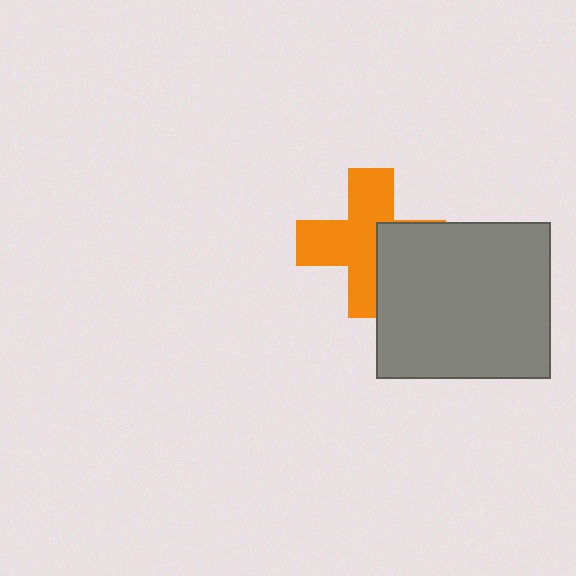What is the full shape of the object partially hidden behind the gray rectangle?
The partially hidden object is an orange cross.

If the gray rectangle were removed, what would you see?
You would see the complete orange cross.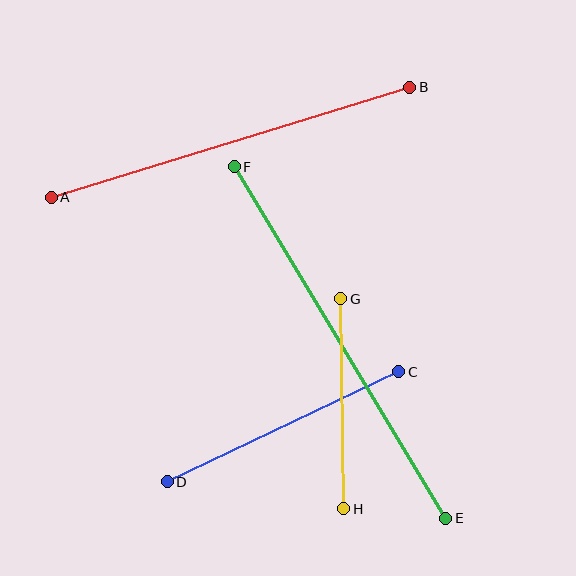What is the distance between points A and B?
The distance is approximately 375 pixels.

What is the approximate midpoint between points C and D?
The midpoint is at approximately (283, 427) pixels.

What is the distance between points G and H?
The distance is approximately 210 pixels.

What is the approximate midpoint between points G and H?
The midpoint is at approximately (342, 404) pixels.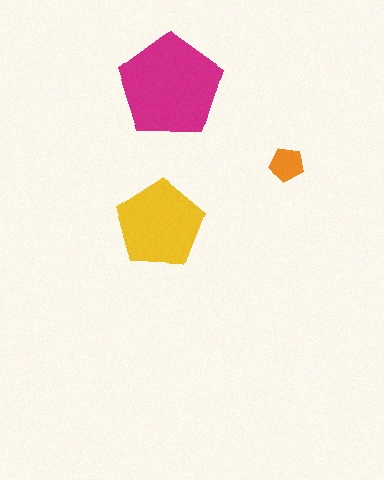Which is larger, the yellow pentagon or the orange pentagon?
The yellow one.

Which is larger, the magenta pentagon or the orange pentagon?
The magenta one.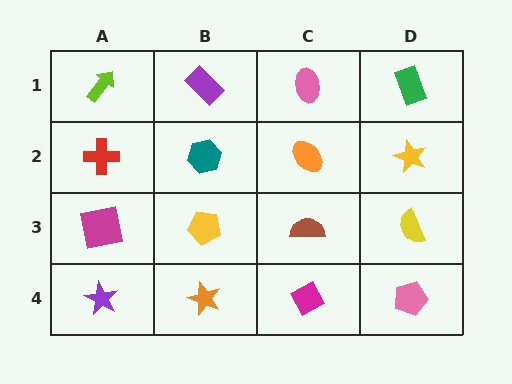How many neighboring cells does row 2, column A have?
3.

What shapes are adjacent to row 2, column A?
A lime arrow (row 1, column A), a magenta square (row 3, column A), a teal hexagon (row 2, column B).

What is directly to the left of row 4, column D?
A magenta diamond.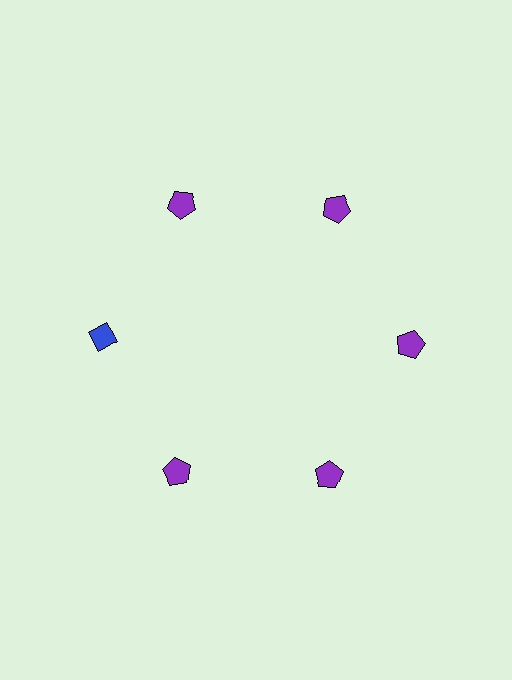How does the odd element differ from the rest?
It differs in both color (blue instead of purple) and shape (diamond instead of pentagon).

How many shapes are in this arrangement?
There are 6 shapes arranged in a ring pattern.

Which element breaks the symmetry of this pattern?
The blue diamond at roughly the 9 o'clock position breaks the symmetry. All other shapes are purple pentagons.